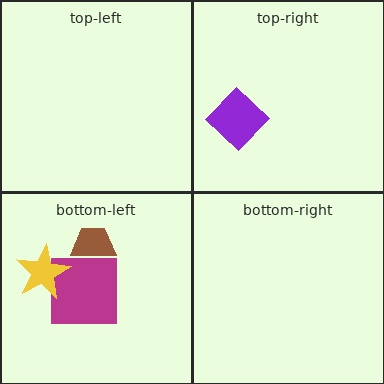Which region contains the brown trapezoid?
The bottom-left region.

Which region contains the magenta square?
The bottom-left region.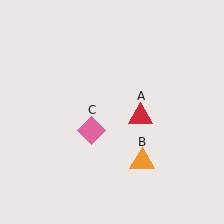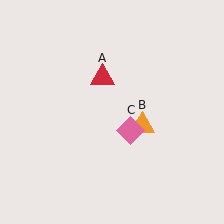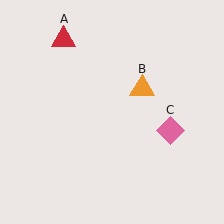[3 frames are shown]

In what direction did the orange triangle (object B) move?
The orange triangle (object B) moved up.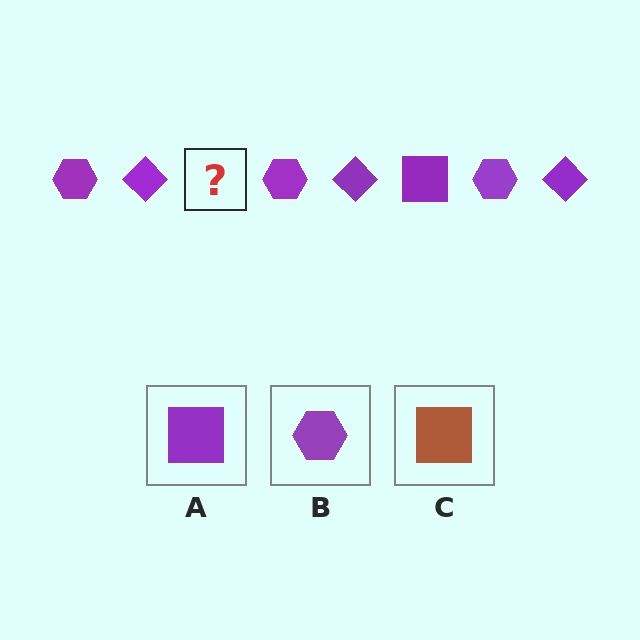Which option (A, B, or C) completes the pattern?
A.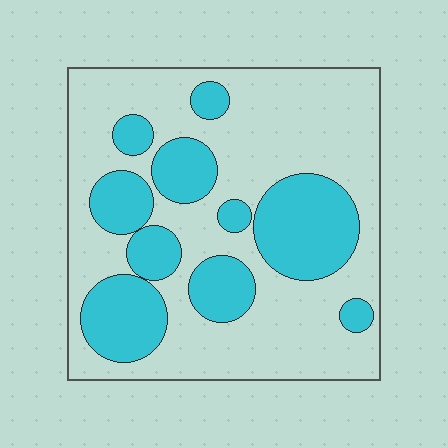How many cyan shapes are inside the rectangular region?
10.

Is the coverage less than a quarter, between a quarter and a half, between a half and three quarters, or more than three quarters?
Between a quarter and a half.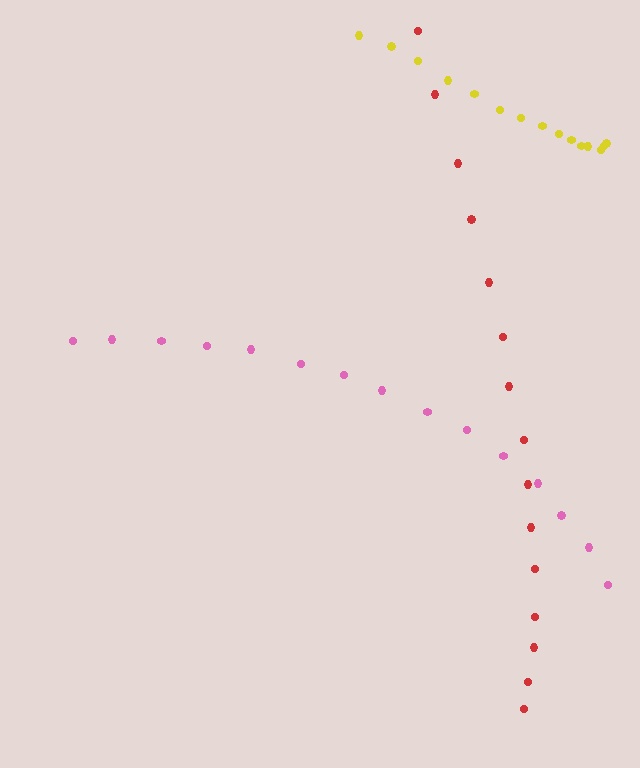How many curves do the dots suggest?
There are 3 distinct paths.